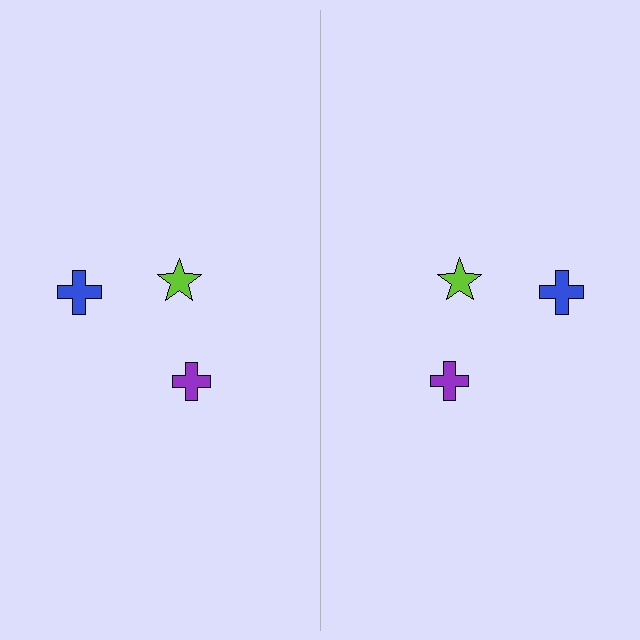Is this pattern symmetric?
Yes, this pattern has bilateral (reflection) symmetry.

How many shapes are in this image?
There are 6 shapes in this image.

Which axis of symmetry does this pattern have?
The pattern has a vertical axis of symmetry running through the center of the image.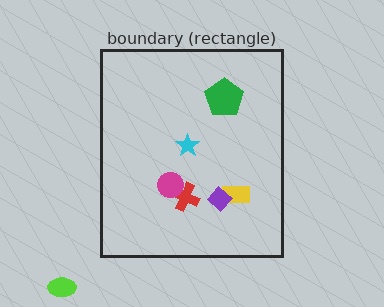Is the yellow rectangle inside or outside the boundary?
Inside.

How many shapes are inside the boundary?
6 inside, 1 outside.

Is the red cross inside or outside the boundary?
Inside.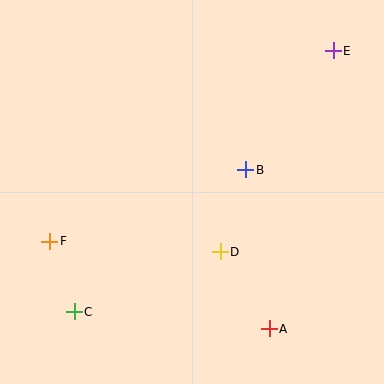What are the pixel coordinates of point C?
Point C is at (74, 312).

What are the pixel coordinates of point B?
Point B is at (246, 170).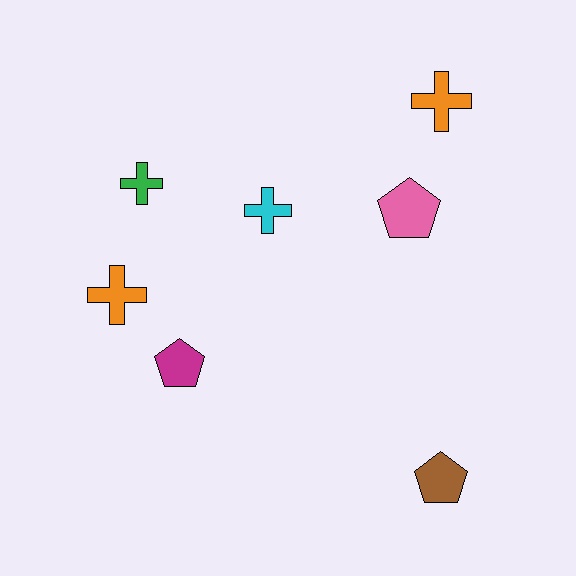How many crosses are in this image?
There are 4 crosses.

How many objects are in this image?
There are 7 objects.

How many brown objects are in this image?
There is 1 brown object.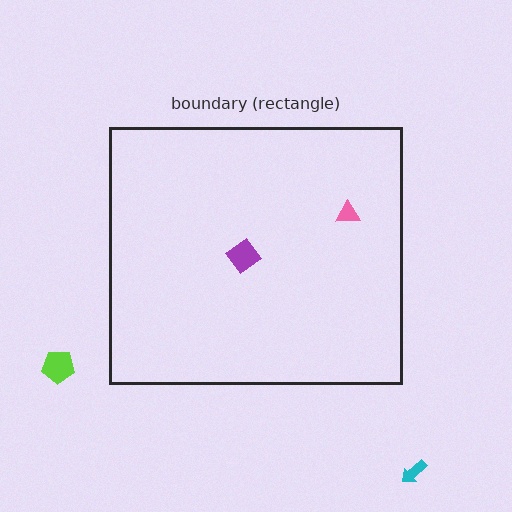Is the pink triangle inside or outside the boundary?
Inside.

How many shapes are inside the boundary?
2 inside, 2 outside.